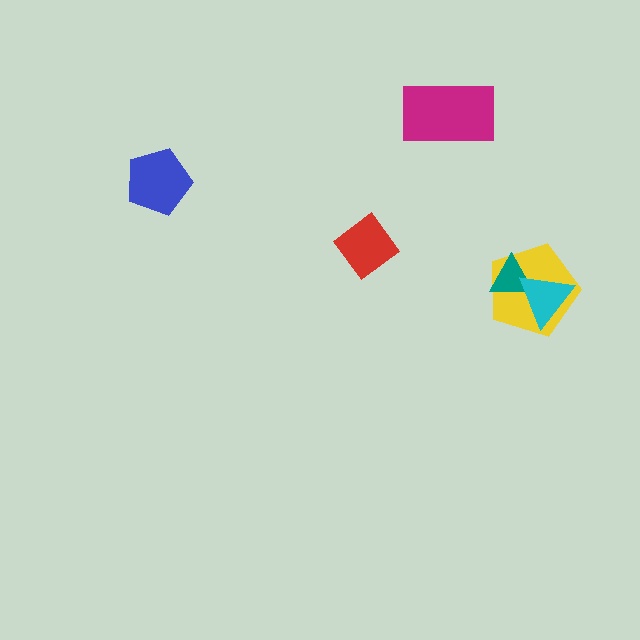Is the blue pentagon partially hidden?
No, no other shape covers it.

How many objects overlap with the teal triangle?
2 objects overlap with the teal triangle.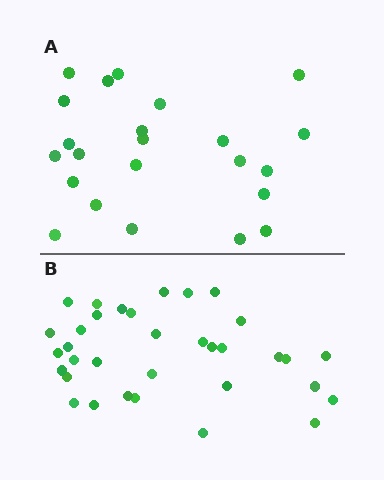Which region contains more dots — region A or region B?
Region B (the bottom region) has more dots.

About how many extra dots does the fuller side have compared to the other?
Region B has roughly 12 or so more dots than region A.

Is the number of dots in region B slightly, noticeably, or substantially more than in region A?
Region B has substantially more. The ratio is roughly 1.5 to 1.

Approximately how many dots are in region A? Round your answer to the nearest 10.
About 20 dots. (The exact count is 23, which rounds to 20.)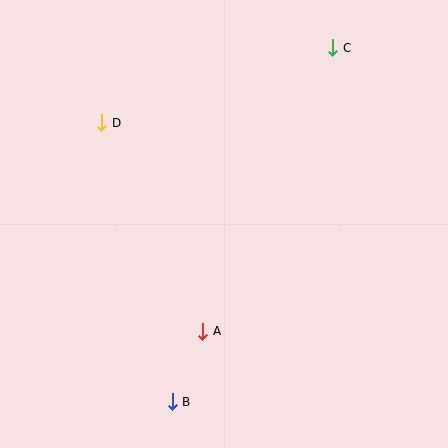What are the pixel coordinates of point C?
Point C is at (333, 48).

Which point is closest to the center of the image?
Point A at (203, 331) is closest to the center.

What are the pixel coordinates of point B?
Point B is at (172, 402).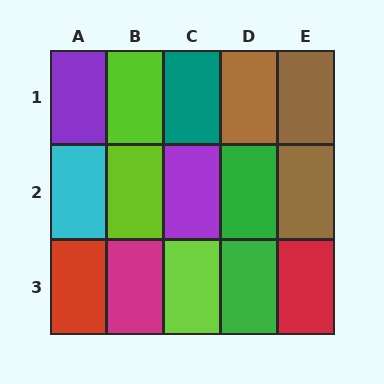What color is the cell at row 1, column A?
Purple.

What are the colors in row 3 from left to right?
Red, magenta, lime, green, red.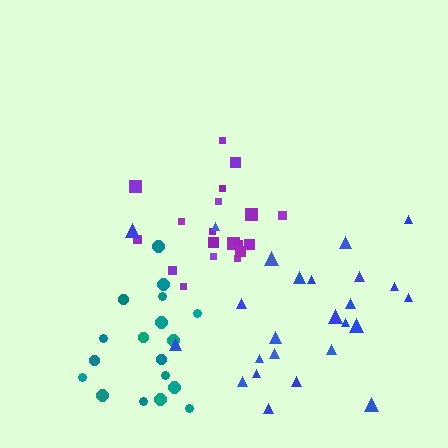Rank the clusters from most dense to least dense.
teal, purple, blue.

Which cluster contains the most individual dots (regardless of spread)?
Blue (25).